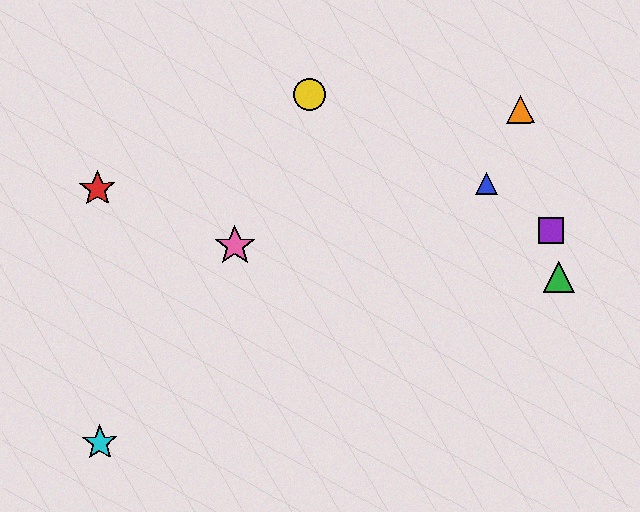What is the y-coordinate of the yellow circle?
The yellow circle is at y≈95.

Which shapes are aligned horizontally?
The red star, the blue triangle are aligned horizontally.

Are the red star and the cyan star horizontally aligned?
No, the red star is at y≈188 and the cyan star is at y≈443.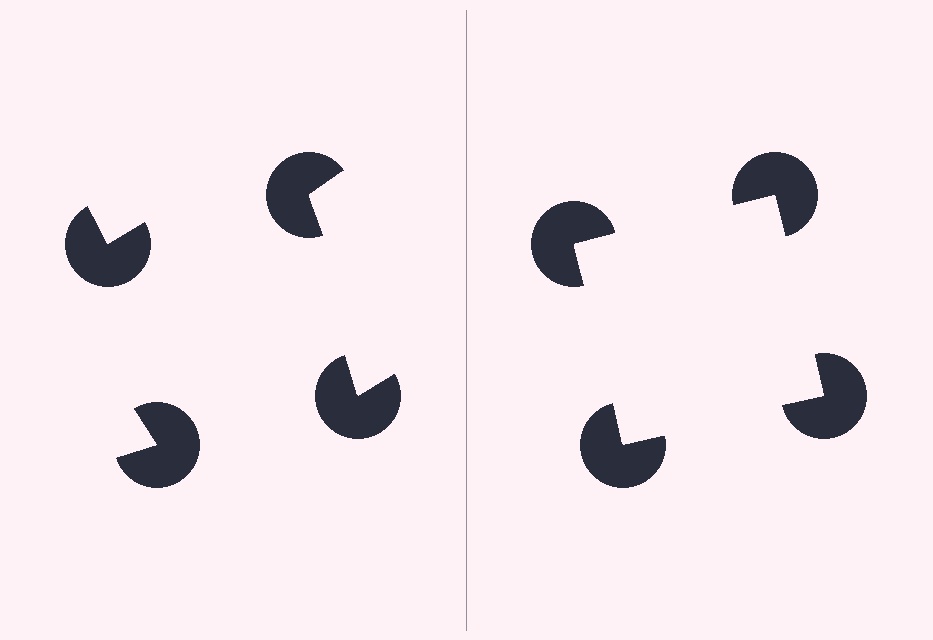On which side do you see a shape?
An illusory square appears on the right side. On the left side the wedge cuts are rotated, so no coherent shape forms.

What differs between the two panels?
The pac-man discs are positioned identically on both sides; only the wedge orientations differ. On the right they align to a square; on the left they are misaligned.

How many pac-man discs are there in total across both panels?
8 — 4 on each side.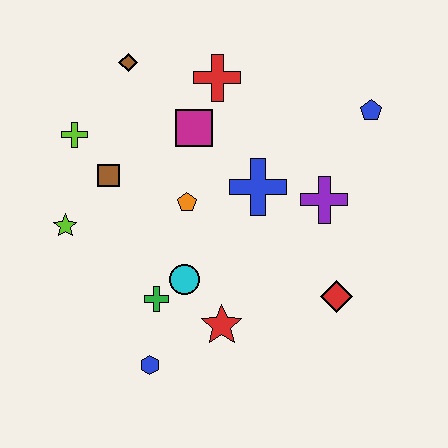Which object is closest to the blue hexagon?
The green cross is closest to the blue hexagon.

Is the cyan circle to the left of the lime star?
No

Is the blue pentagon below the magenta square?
No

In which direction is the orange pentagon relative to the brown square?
The orange pentagon is to the right of the brown square.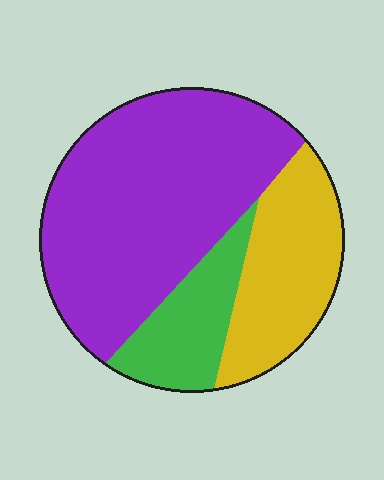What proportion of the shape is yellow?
Yellow takes up about one quarter (1/4) of the shape.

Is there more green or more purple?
Purple.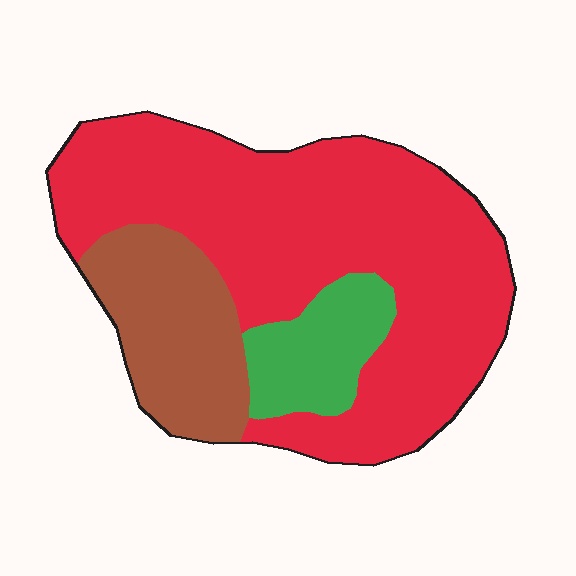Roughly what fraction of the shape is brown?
Brown covers about 20% of the shape.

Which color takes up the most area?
Red, at roughly 65%.